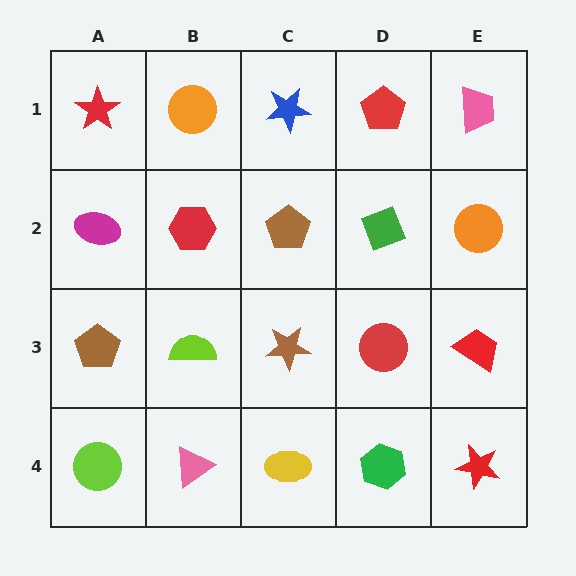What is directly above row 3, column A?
A magenta ellipse.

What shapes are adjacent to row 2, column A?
A red star (row 1, column A), a brown pentagon (row 3, column A), a red hexagon (row 2, column B).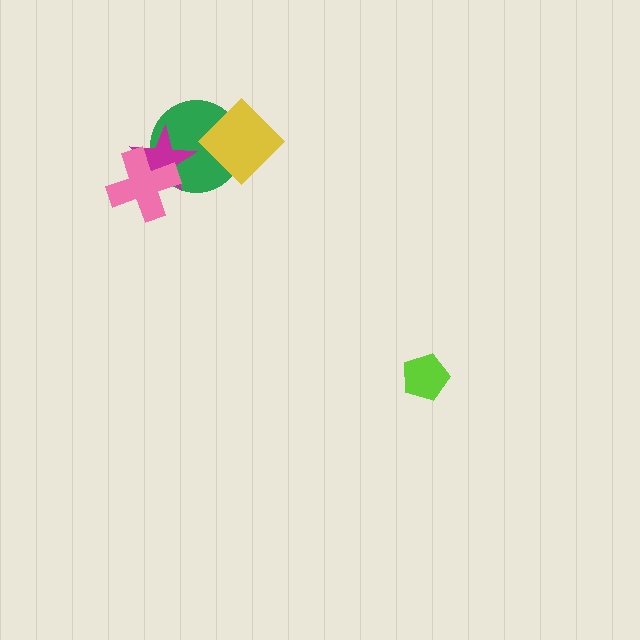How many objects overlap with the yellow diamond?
1 object overlaps with the yellow diamond.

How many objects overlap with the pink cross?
2 objects overlap with the pink cross.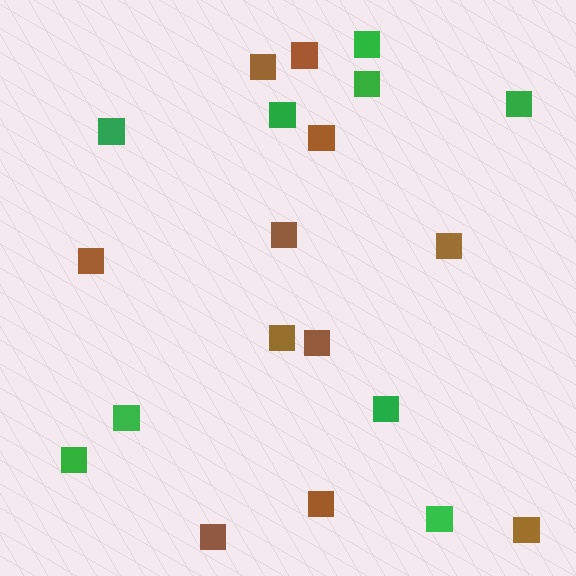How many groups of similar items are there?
There are 2 groups: one group of green squares (9) and one group of brown squares (11).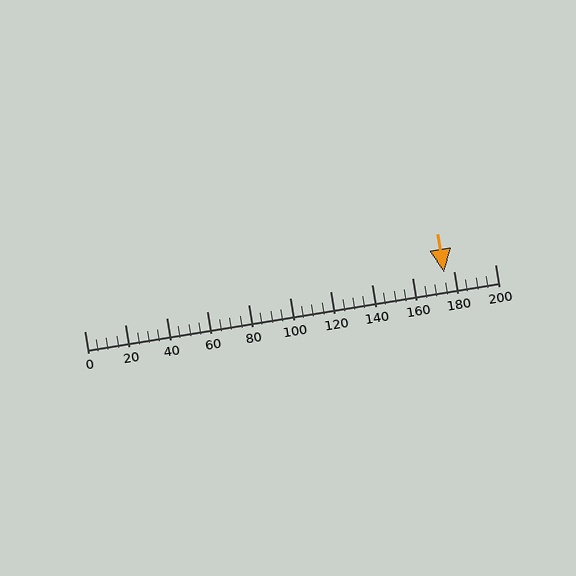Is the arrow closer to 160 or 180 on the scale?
The arrow is closer to 180.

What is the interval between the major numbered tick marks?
The major tick marks are spaced 20 units apart.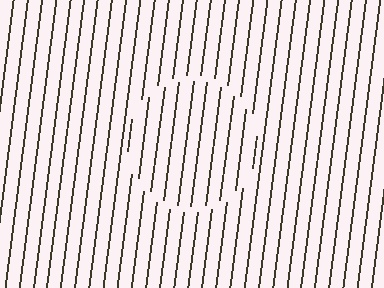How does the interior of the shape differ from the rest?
The interior of the shape contains the same grating, shifted by half a period — the contour is defined by the phase discontinuity where line-ends from the inner and outer gratings abut.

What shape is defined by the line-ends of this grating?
An illusory circle. The interior of the shape contains the same grating, shifted by half a period — the contour is defined by the phase discontinuity where line-ends from the inner and outer gratings abut.